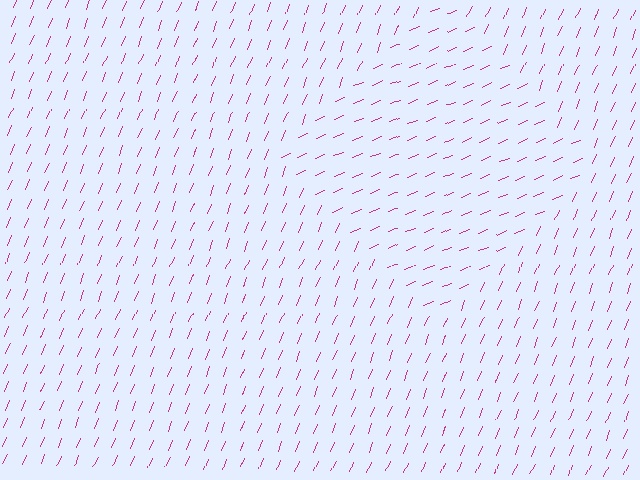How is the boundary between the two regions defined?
The boundary is defined purely by a change in line orientation (approximately 45 degrees difference). All lines are the same color and thickness.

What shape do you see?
I see a diamond.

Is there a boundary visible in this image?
Yes, there is a texture boundary formed by a change in line orientation.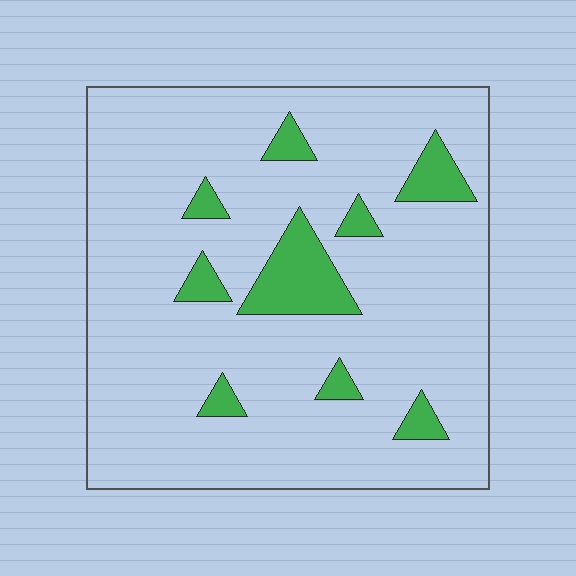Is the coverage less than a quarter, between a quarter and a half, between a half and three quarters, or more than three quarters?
Less than a quarter.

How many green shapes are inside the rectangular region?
9.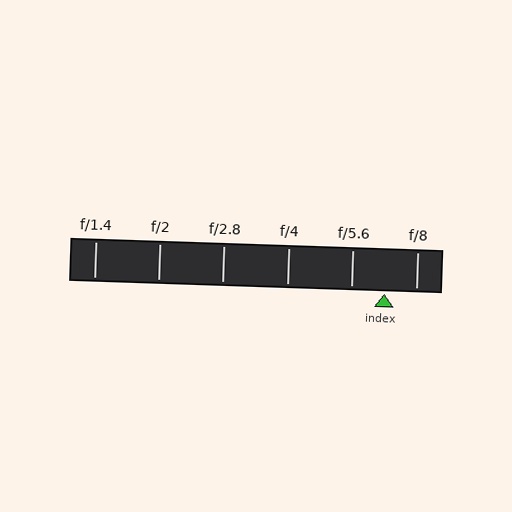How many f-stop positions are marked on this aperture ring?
There are 6 f-stop positions marked.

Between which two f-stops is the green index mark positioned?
The index mark is between f/5.6 and f/8.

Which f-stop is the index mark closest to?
The index mark is closest to f/8.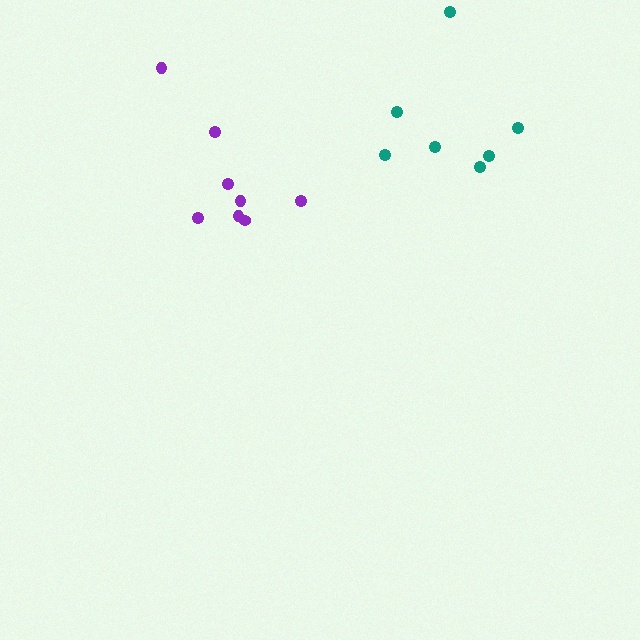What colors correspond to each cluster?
The clusters are colored: purple, teal.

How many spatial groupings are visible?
There are 2 spatial groupings.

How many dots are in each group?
Group 1: 8 dots, Group 2: 7 dots (15 total).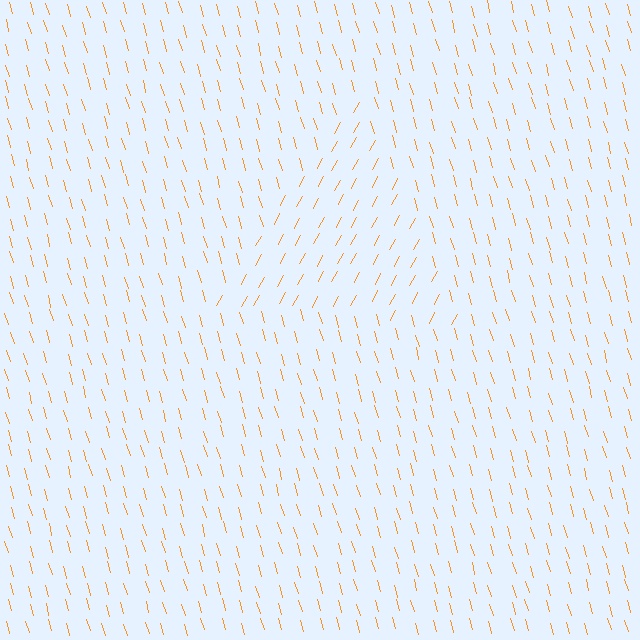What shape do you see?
I see a triangle.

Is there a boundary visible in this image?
Yes, there is a texture boundary formed by a change in line orientation.